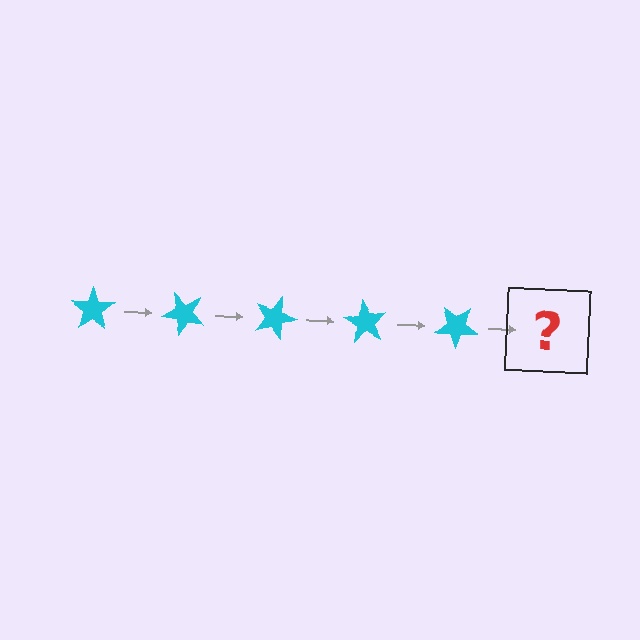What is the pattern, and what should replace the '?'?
The pattern is that the star rotates 45 degrees each step. The '?' should be a cyan star rotated 225 degrees.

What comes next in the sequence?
The next element should be a cyan star rotated 225 degrees.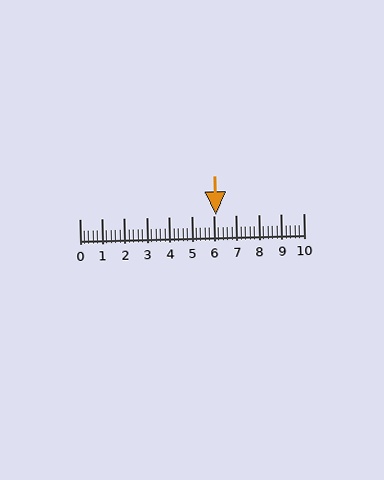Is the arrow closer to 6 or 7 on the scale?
The arrow is closer to 6.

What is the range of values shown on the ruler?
The ruler shows values from 0 to 10.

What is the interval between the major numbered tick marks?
The major tick marks are spaced 1 units apart.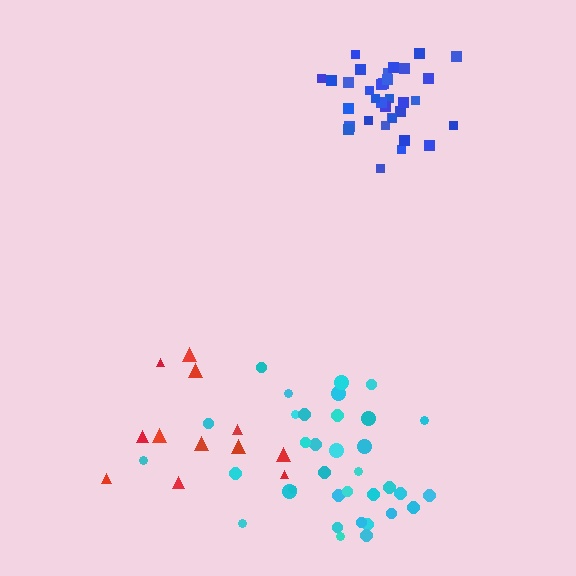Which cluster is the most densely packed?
Blue.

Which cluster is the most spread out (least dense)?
Red.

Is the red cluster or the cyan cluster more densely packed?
Cyan.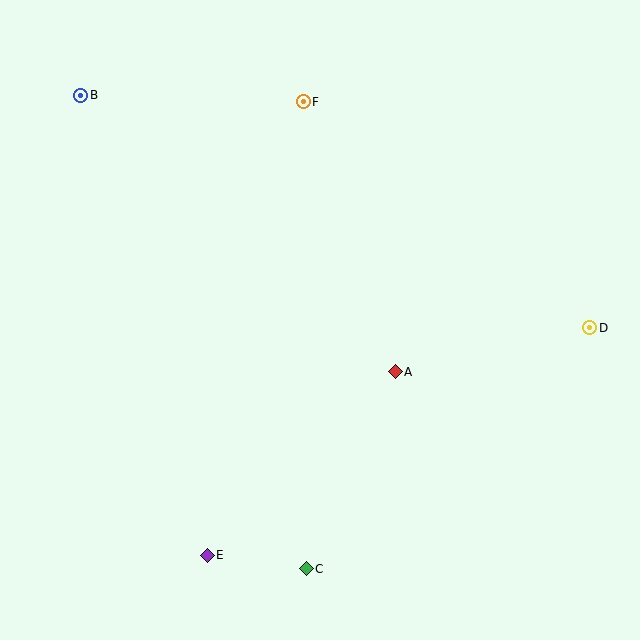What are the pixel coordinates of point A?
Point A is at (395, 372).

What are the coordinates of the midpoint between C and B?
The midpoint between C and B is at (194, 332).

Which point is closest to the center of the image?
Point A at (395, 372) is closest to the center.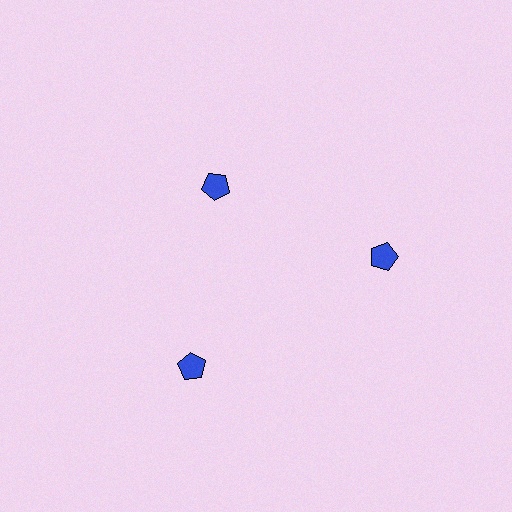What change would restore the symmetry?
The symmetry would be restored by moving it outward, back onto the ring so that all 3 pentagons sit at equal angles and equal distance from the center.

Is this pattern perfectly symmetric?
No. The 3 blue pentagons are arranged in a ring, but one element near the 11 o'clock position is pulled inward toward the center, breaking the 3-fold rotational symmetry.